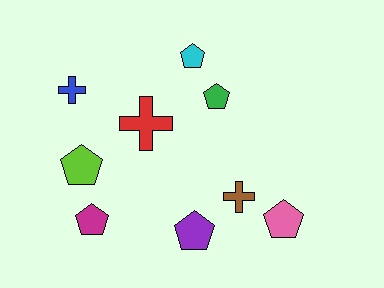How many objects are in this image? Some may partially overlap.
There are 9 objects.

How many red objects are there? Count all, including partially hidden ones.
There is 1 red object.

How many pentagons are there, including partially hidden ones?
There are 6 pentagons.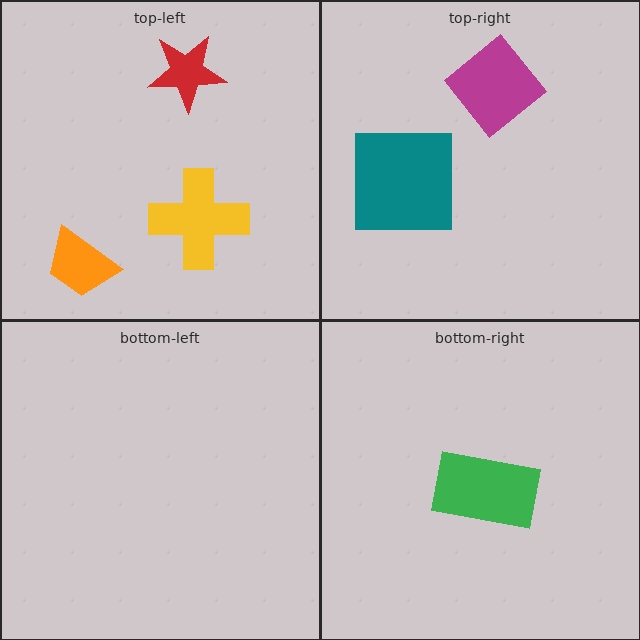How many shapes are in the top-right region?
2.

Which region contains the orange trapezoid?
The top-left region.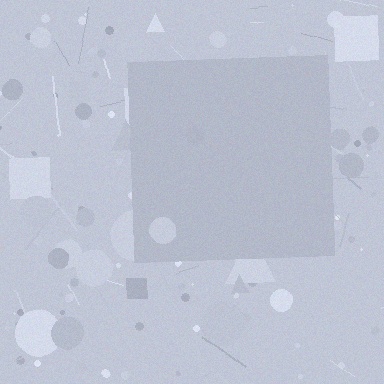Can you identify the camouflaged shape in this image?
The camouflaged shape is a square.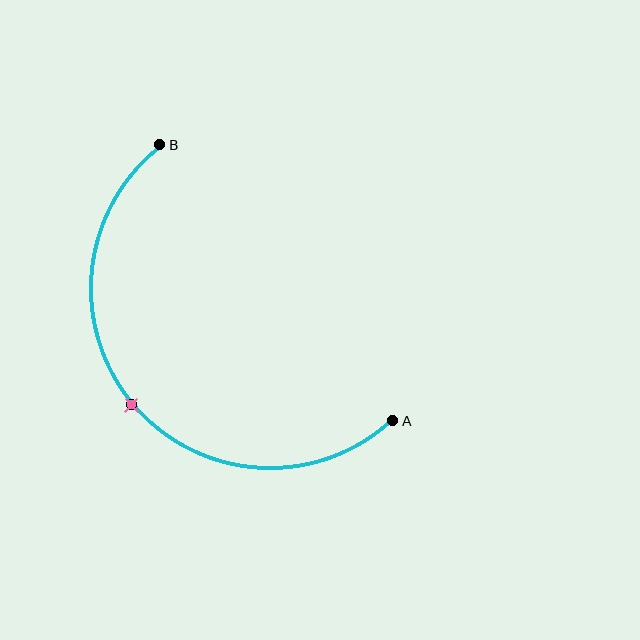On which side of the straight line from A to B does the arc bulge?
The arc bulges below and to the left of the straight line connecting A and B.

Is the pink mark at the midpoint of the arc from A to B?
Yes. The pink mark lies on the arc at equal arc-length from both A and B — it is the arc midpoint.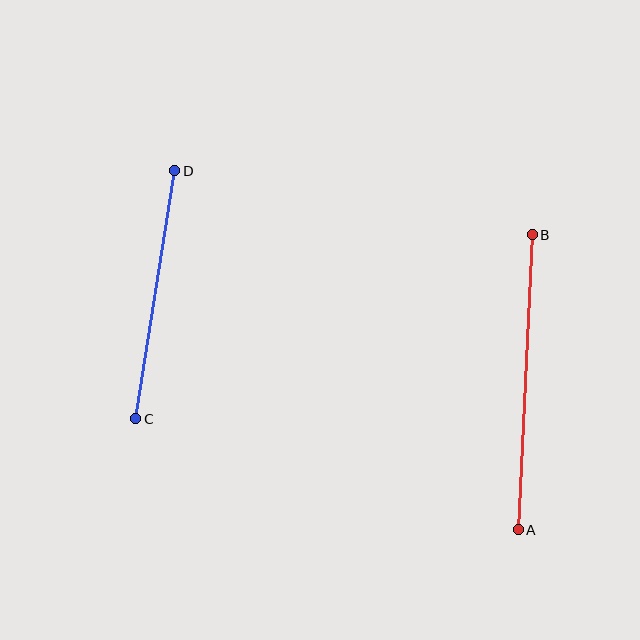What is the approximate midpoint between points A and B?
The midpoint is at approximately (525, 382) pixels.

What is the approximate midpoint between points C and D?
The midpoint is at approximately (155, 295) pixels.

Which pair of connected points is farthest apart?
Points A and B are farthest apart.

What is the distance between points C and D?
The distance is approximately 251 pixels.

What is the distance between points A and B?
The distance is approximately 296 pixels.